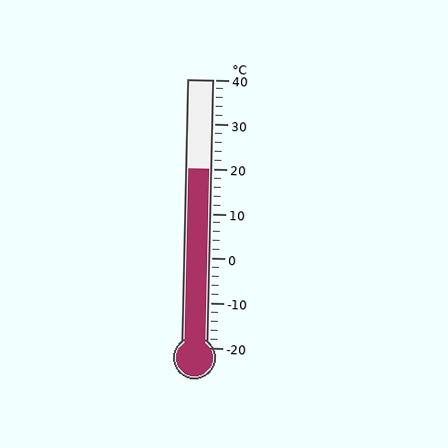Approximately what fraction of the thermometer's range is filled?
The thermometer is filled to approximately 65% of its range.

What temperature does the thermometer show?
The thermometer shows approximately 20°C.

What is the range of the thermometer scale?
The thermometer scale ranges from -20°C to 40°C.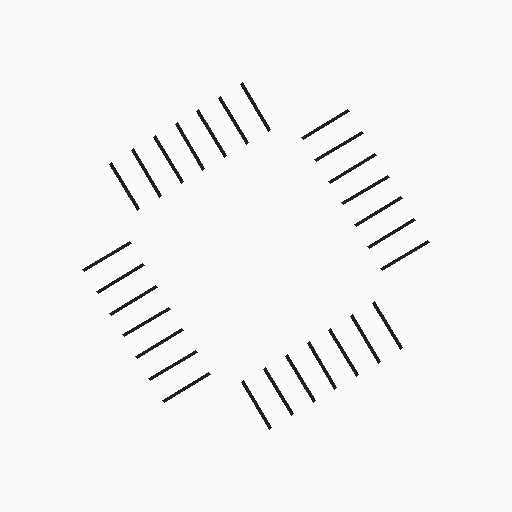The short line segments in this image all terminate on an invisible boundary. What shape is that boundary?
An illusory square — the line segments terminate on its edges but no continuous stroke is drawn.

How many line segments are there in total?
28 — 7 along each of the 4 edges.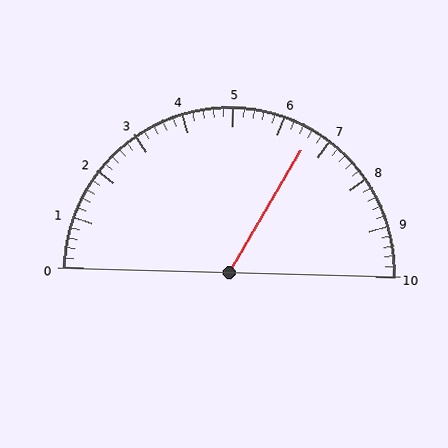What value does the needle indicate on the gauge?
The needle indicates approximately 6.6.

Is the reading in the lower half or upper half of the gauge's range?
The reading is in the upper half of the range (0 to 10).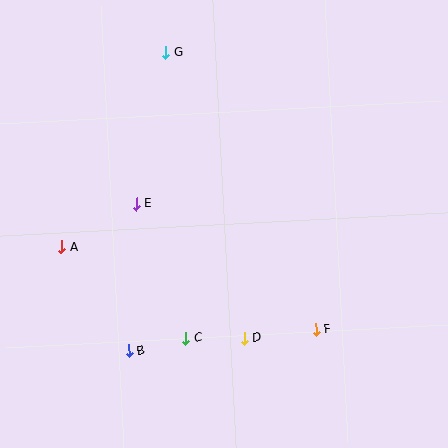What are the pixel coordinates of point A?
Point A is at (62, 247).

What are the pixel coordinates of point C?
Point C is at (186, 338).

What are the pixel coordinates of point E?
Point E is at (136, 204).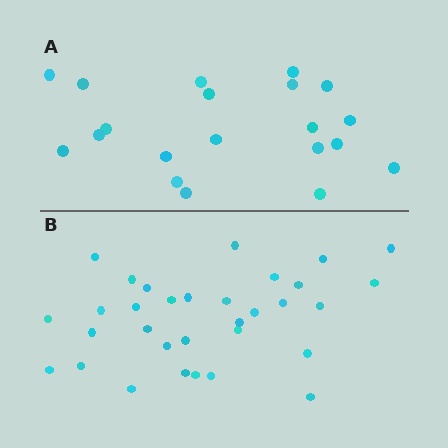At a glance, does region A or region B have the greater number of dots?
Region B (the bottom region) has more dots.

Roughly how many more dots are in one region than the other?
Region B has roughly 12 or so more dots than region A.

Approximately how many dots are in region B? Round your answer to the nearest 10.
About 30 dots. (The exact count is 32, which rounds to 30.)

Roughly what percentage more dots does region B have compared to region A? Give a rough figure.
About 60% more.